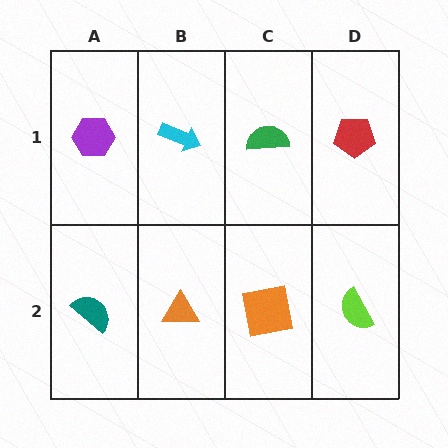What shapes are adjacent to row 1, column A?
A teal semicircle (row 2, column A), a cyan arrow (row 1, column B).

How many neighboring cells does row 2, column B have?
3.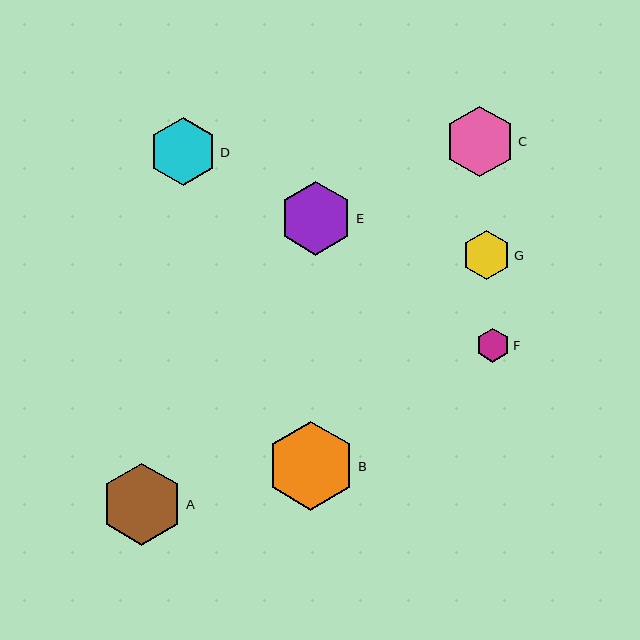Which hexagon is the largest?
Hexagon B is the largest with a size of approximately 88 pixels.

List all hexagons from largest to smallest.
From largest to smallest: B, A, E, C, D, G, F.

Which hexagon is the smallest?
Hexagon F is the smallest with a size of approximately 34 pixels.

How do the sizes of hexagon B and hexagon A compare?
Hexagon B and hexagon A are approximately the same size.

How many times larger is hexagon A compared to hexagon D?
Hexagon A is approximately 1.2 times the size of hexagon D.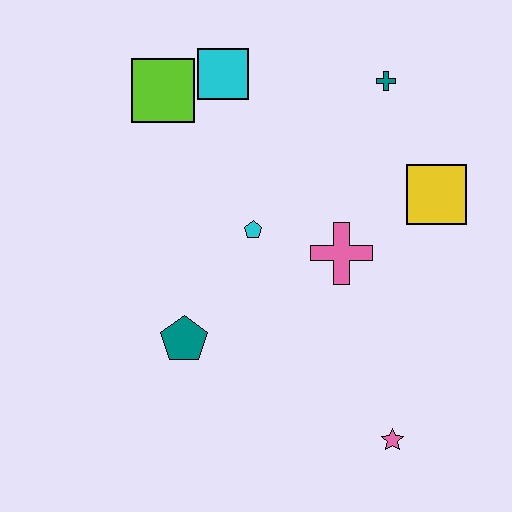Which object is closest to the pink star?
The pink cross is closest to the pink star.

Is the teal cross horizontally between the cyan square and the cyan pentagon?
No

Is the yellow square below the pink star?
No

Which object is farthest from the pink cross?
The lime square is farthest from the pink cross.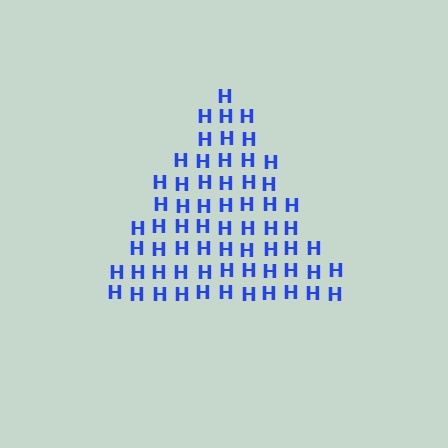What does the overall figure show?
The overall figure shows a triangle.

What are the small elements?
The small elements are letter H's.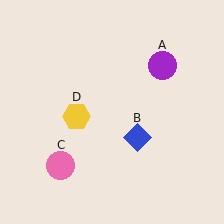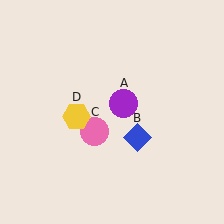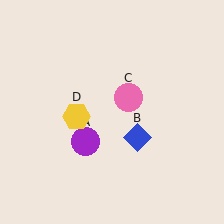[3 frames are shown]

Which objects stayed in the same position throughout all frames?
Blue diamond (object B) and yellow hexagon (object D) remained stationary.